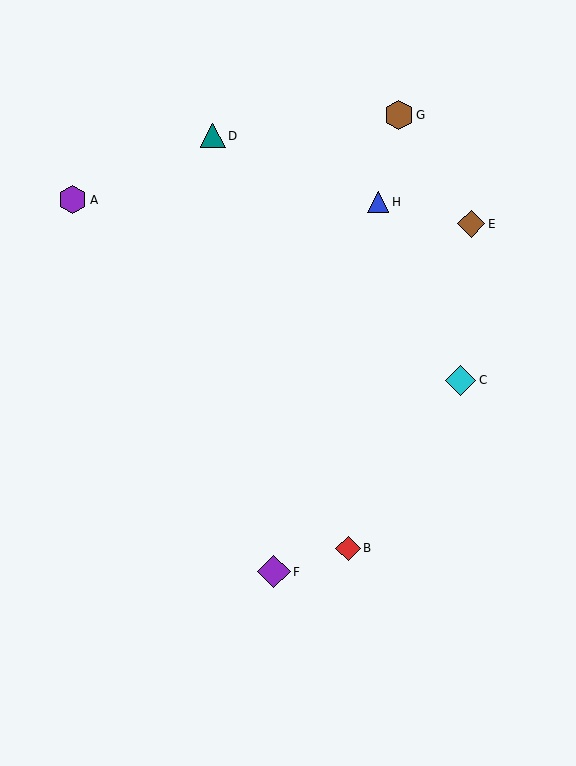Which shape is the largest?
The purple diamond (labeled F) is the largest.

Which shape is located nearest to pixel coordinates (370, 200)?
The blue triangle (labeled H) at (378, 202) is nearest to that location.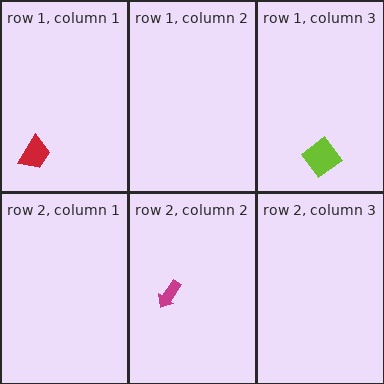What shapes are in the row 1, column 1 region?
The red trapezoid.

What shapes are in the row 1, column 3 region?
The lime diamond.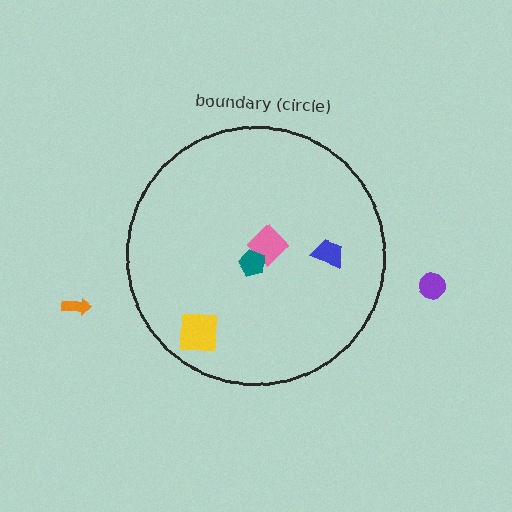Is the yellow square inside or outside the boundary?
Inside.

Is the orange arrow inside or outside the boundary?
Outside.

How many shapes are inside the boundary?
4 inside, 2 outside.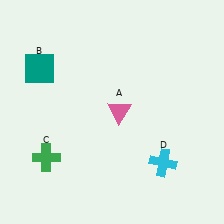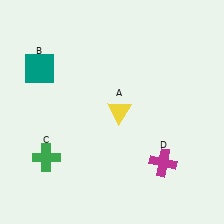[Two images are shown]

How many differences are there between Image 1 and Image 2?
There are 2 differences between the two images.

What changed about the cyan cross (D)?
In Image 1, D is cyan. In Image 2, it changed to magenta.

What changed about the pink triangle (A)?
In Image 1, A is pink. In Image 2, it changed to yellow.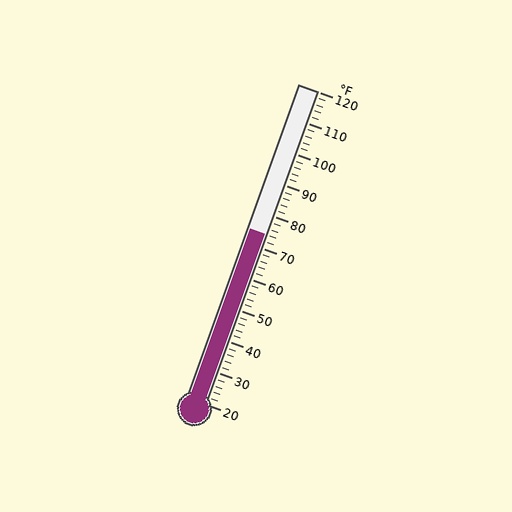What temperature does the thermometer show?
The thermometer shows approximately 74°F.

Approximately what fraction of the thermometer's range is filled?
The thermometer is filled to approximately 55% of its range.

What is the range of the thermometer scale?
The thermometer scale ranges from 20°F to 120°F.